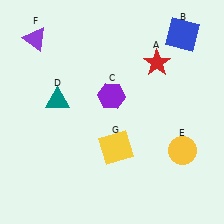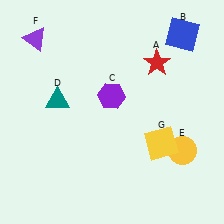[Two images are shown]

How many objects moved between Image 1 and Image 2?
1 object moved between the two images.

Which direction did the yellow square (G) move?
The yellow square (G) moved right.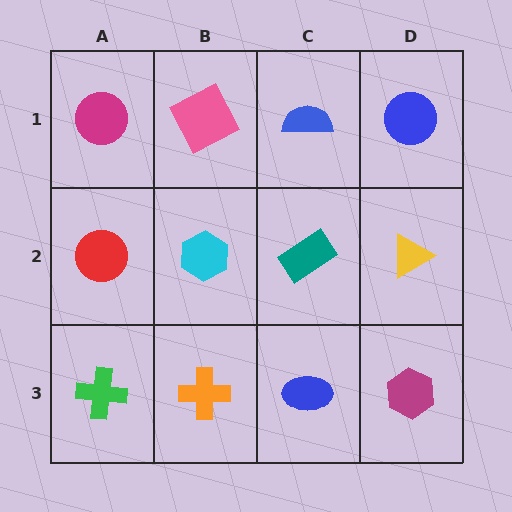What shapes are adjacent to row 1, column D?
A yellow triangle (row 2, column D), a blue semicircle (row 1, column C).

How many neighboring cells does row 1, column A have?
2.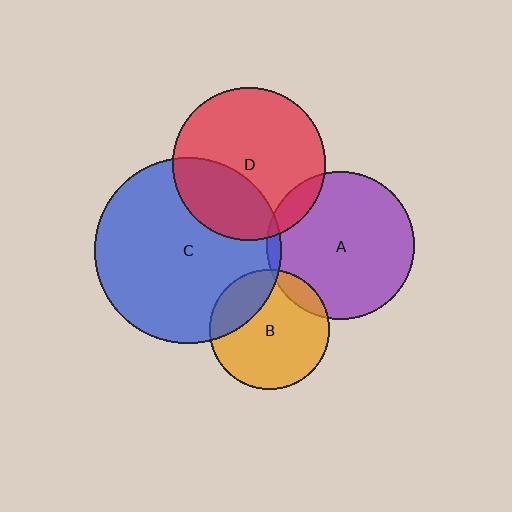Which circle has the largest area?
Circle C (blue).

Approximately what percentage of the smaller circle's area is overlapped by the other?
Approximately 30%.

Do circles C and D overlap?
Yes.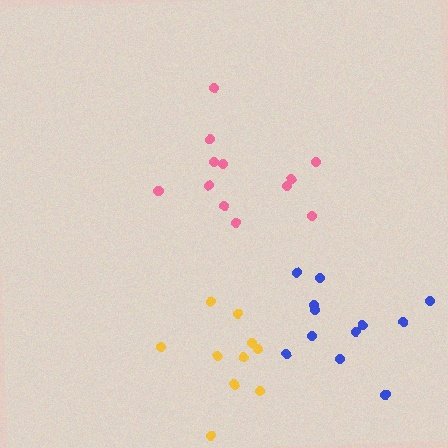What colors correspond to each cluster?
The clusters are colored: yellow, blue, pink.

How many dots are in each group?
Group 1: 10 dots, Group 2: 12 dots, Group 3: 12 dots (34 total).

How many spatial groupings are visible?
There are 3 spatial groupings.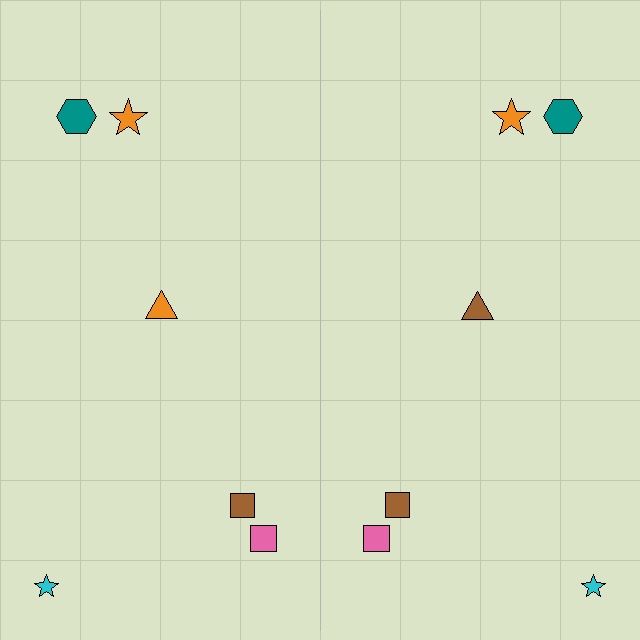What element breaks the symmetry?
The brown triangle on the right side breaks the symmetry — its mirror counterpart is orange.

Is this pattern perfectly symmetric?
No, the pattern is not perfectly symmetric. The brown triangle on the right side breaks the symmetry — its mirror counterpart is orange.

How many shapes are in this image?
There are 12 shapes in this image.